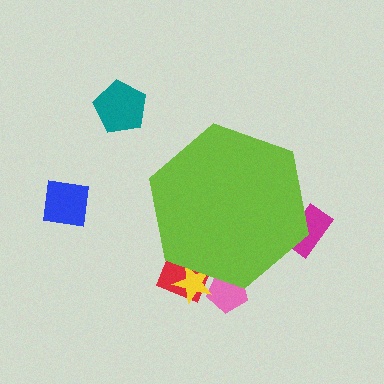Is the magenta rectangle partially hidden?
Yes, the magenta rectangle is partially hidden behind the lime hexagon.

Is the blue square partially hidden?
No, the blue square is fully visible.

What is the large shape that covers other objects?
A lime hexagon.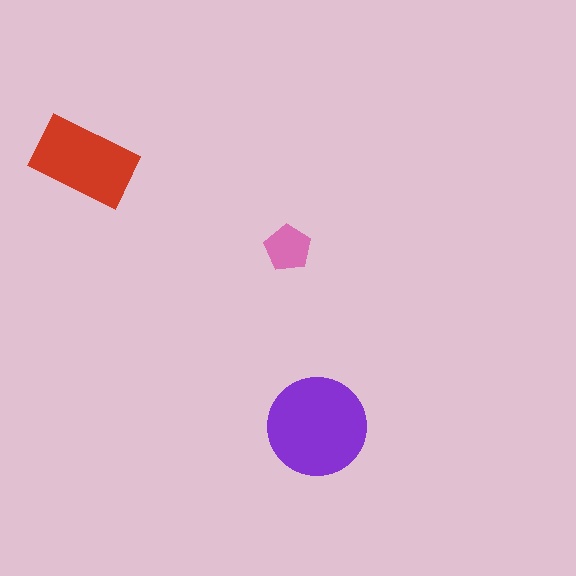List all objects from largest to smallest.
The purple circle, the red rectangle, the pink pentagon.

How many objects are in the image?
There are 3 objects in the image.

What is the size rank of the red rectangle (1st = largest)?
2nd.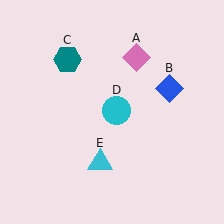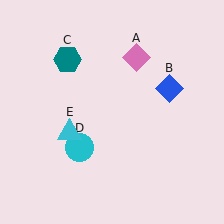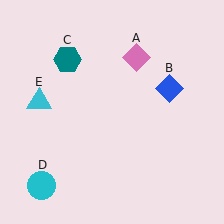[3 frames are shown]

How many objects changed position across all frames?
2 objects changed position: cyan circle (object D), cyan triangle (object E).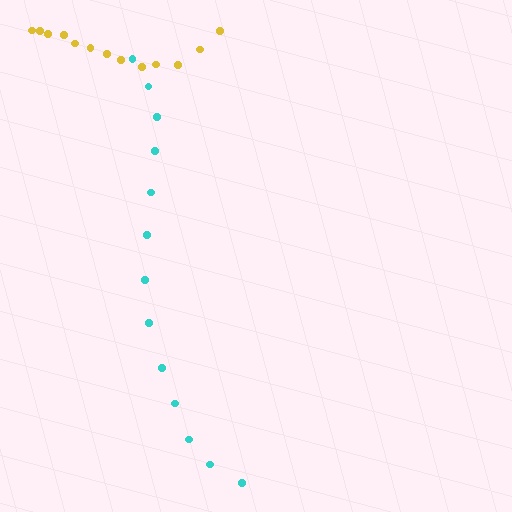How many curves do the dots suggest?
There are 2 distinct paths.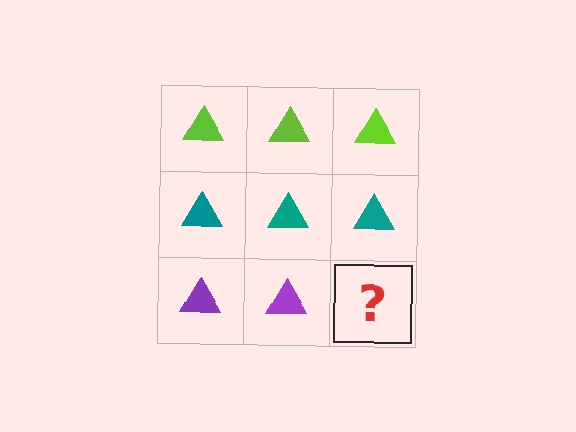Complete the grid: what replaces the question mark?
The question mark should be replaced with a purple triangle.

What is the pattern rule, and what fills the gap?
The rule is that each row has a consistent color. The gap should be filled with a purple triangle.